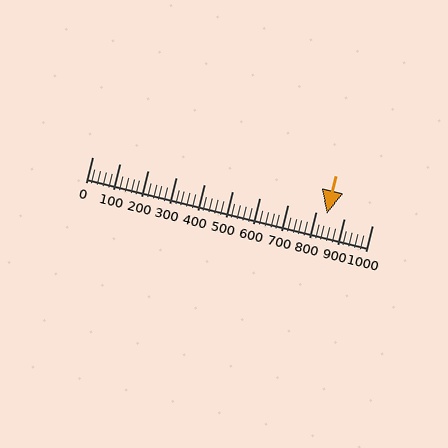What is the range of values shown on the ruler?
The ruler shows values from 0 to 1000.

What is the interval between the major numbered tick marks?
The major tick marks are spaced 100 units apart.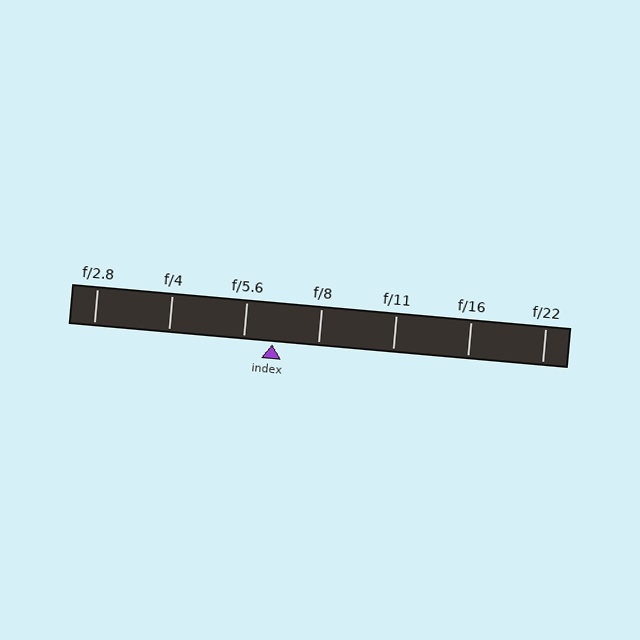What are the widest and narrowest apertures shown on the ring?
The widest aperture shown is f/2.8 and the narrowest is f/22.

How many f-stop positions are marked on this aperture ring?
There are 7 f-stop positions marked.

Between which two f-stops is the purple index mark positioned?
The index mark is between f/5.6 and f/8.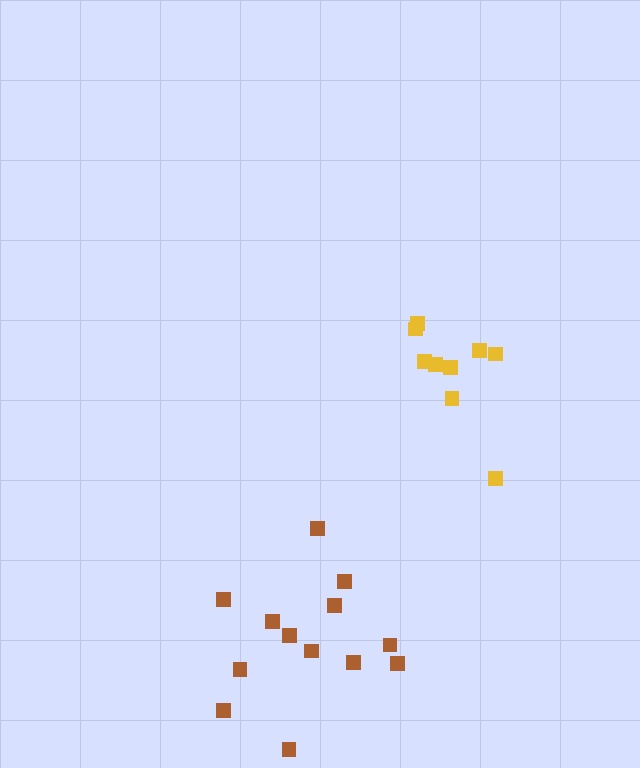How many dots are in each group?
Group 1: 14 dots, Group 2: 9 dots (23 total).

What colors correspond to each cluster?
The clusters are colored: brown, yellow.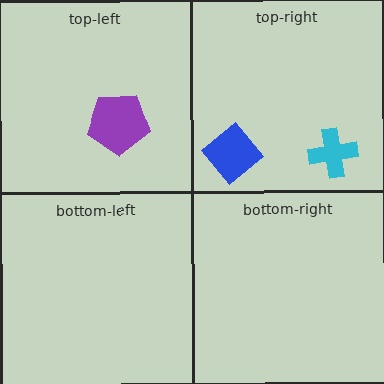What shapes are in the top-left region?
The purple pentagon.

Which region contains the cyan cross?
The top-right region.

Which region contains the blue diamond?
The top-right region.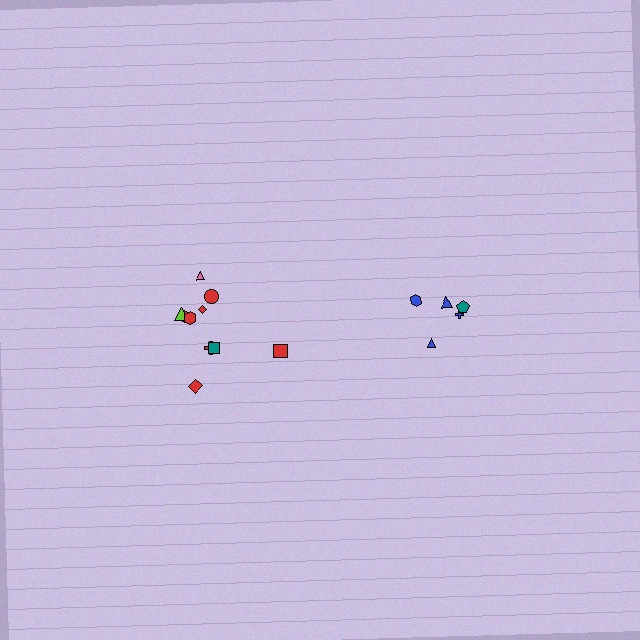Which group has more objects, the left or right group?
The left group.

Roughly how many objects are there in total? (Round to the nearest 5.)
Roughly 15 objects in total.